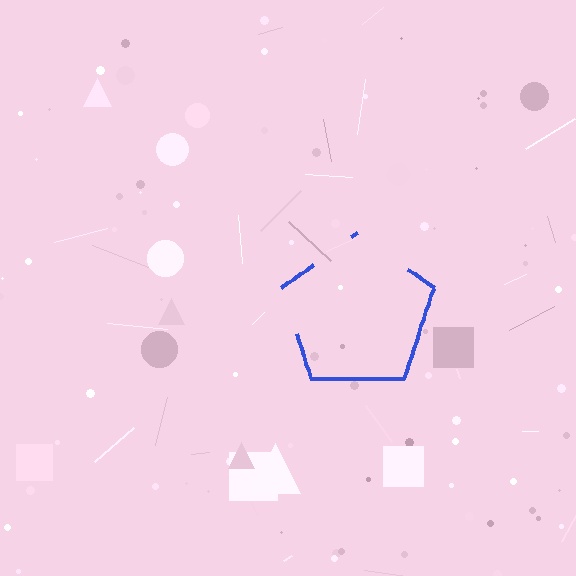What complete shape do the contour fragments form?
The contour fragments form a pentagon.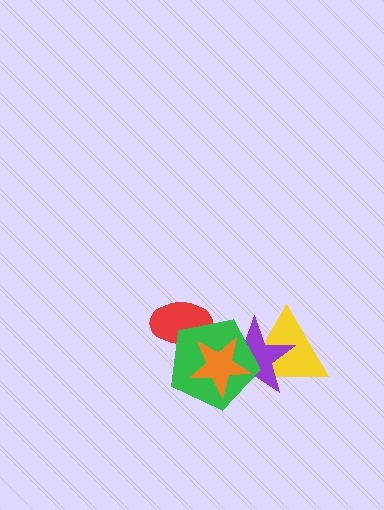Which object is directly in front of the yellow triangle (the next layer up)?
The purple star is directly in front of the yellow triangle.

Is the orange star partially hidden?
No, no other shape covers it.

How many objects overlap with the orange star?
4 objects overlap with the orange star.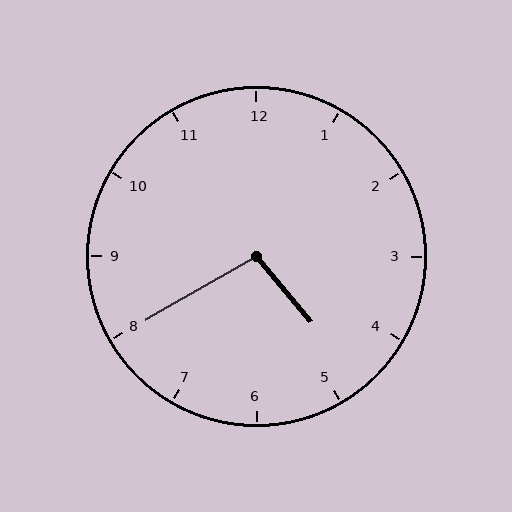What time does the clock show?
4:40.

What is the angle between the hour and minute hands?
Approximately 100 degrees.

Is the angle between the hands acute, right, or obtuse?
It is obtuse.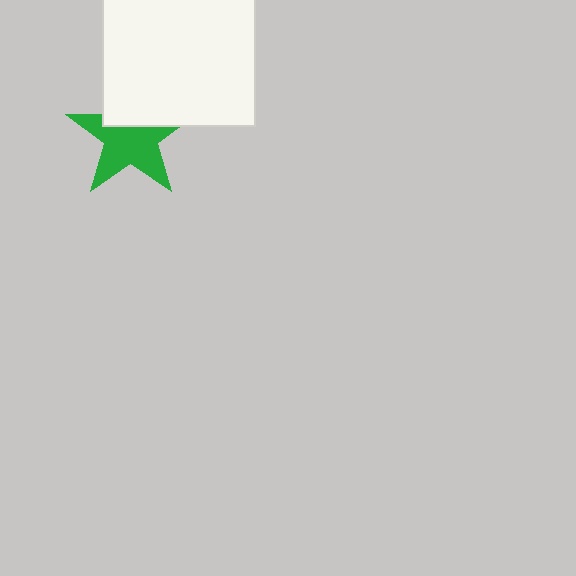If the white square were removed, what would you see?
You would see the complete green star.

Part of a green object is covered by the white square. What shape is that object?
It is a star.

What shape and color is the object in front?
The object in front is a white square.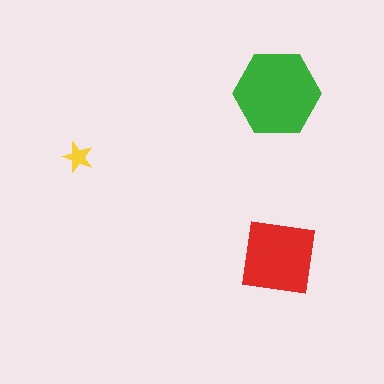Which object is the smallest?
The yellow star.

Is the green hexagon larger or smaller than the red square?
Larger.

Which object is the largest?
The green hexagon.